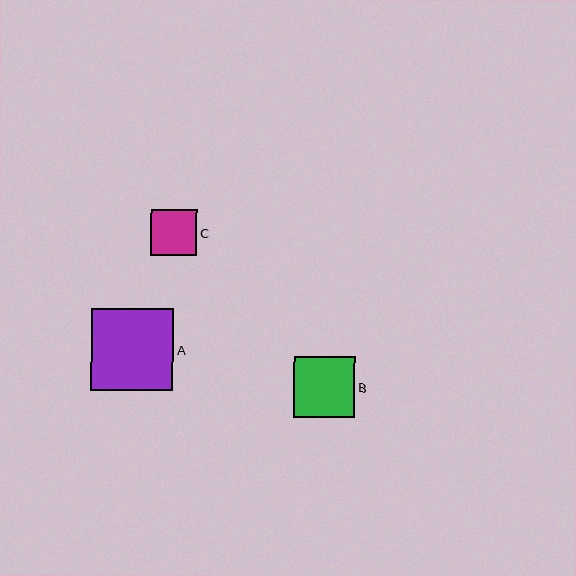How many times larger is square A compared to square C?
Square A is approximately 1.8 times the size of square C.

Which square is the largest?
Square A is the largest with a size of approximately 82 pixels.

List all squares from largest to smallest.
From largest to smallest: A, B, C.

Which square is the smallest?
Square C is the smallest with a size of approximately 47 pixels.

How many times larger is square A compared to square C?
Square A is approximately 1.8 times the size of square C.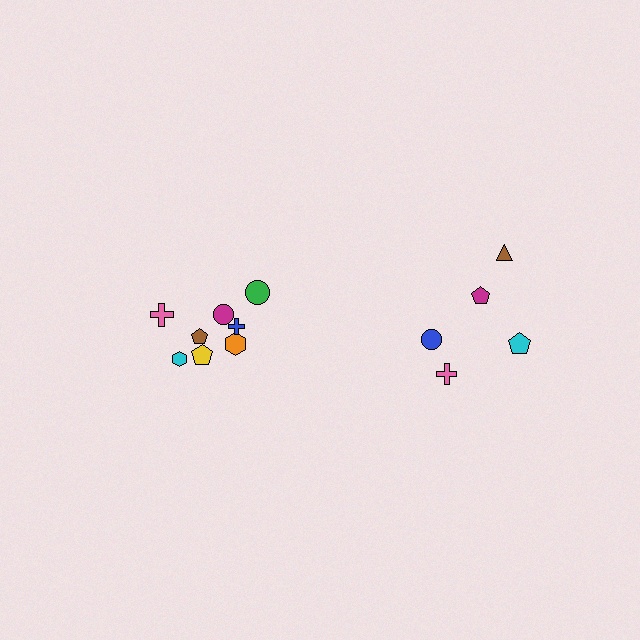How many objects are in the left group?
There are 8 objects.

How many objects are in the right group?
There are 5 objects.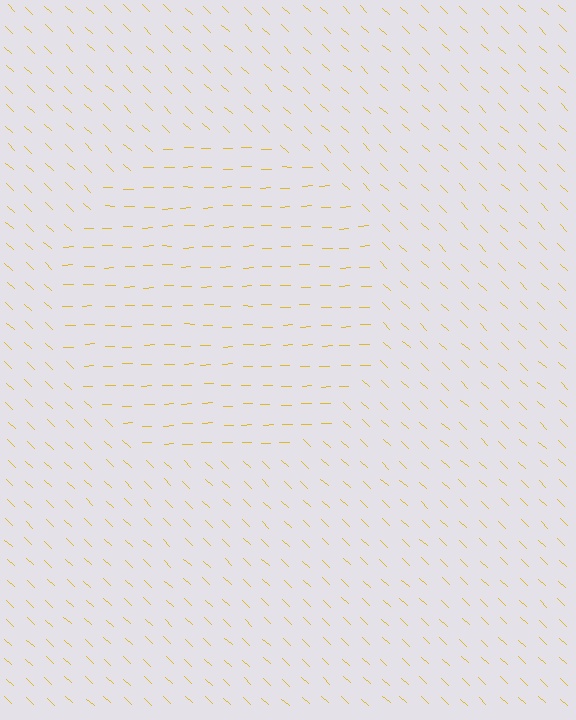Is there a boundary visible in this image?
Yes, there is a texture boundary formed by a change in line orientation.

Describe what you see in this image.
The image is filled with small yellow line segments. A circle region in the image has lines oriented differently from the surrounding lines, creating a visible texture boundary.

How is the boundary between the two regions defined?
The boundary is defined purely by a change in line orientation (approximately 45 degrees difference). All lines are the same color and thickness.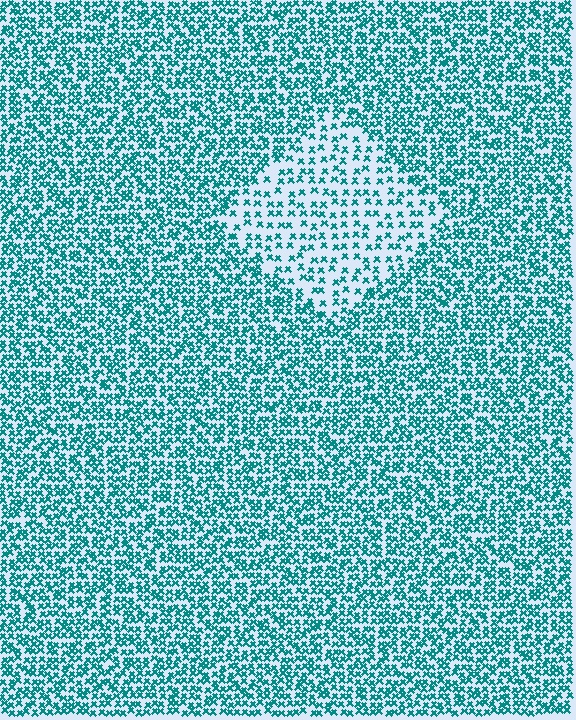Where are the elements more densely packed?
The elements are more densely packed outside the diamond boundary.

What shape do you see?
I see a diamond.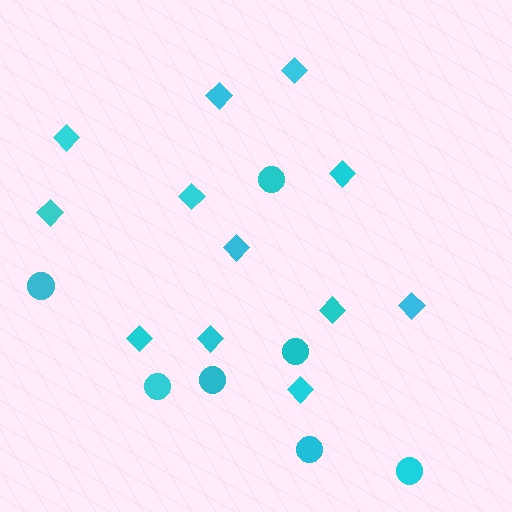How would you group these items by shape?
There are 2 groups: one group of circles (7) and one group of diamonds (12).